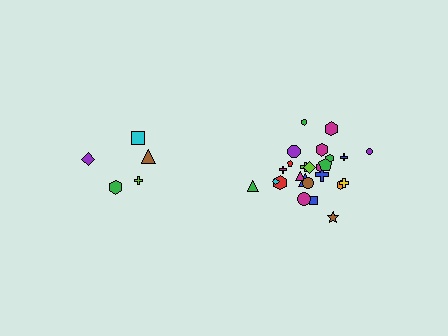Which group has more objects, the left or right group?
The right group.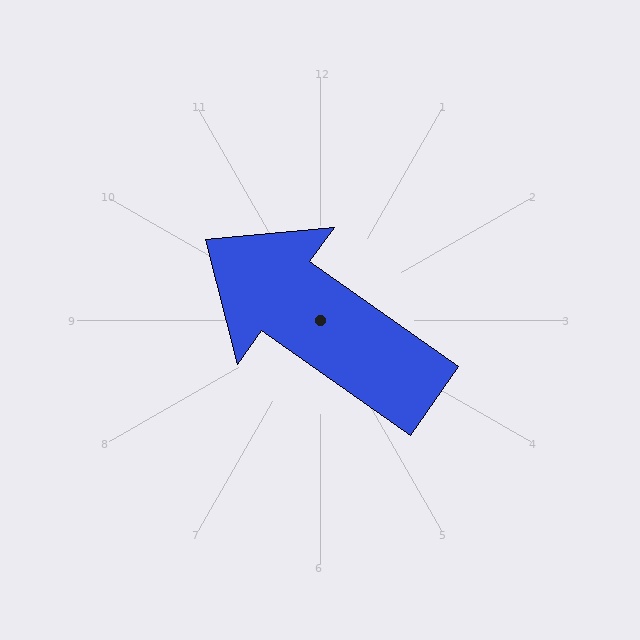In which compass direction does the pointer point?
Northwest.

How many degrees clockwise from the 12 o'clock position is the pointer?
Approximately 305 degrees.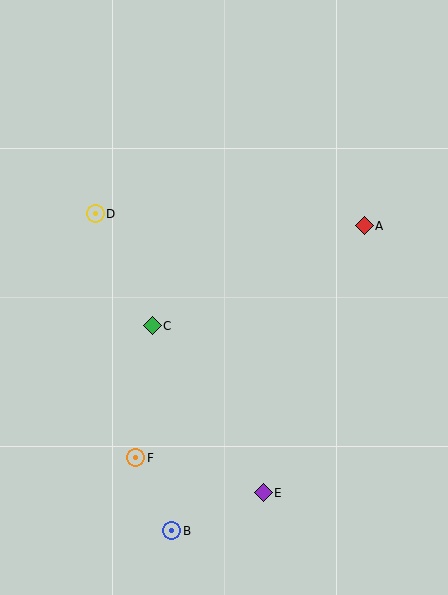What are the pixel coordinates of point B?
Point B is at (172, 531).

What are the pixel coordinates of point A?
Point A is at (364, 226).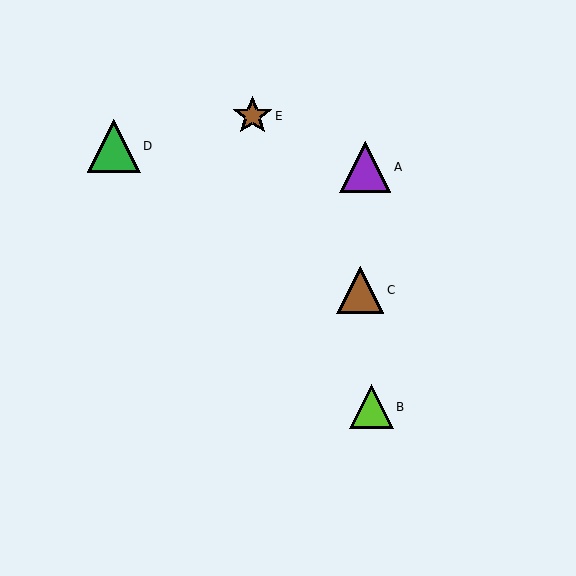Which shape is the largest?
The green triangle (labeled D) is the largest.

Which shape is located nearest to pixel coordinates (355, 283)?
The brown triangle (labeled C) at (360, 290) is nearest to that location.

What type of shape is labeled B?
Shape B is a lime triangle.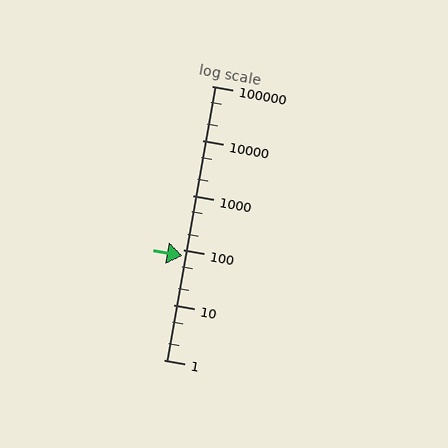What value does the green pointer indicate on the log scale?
The pointer indicates approximately 78.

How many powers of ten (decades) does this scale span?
The scale spans 5 decades, from 1 to 100000.